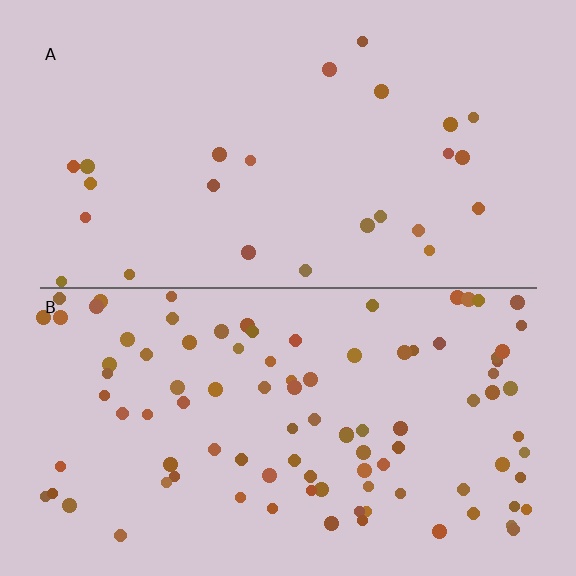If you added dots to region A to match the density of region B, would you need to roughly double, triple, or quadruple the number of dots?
Approximately quadruple.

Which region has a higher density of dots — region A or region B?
B (the bottom).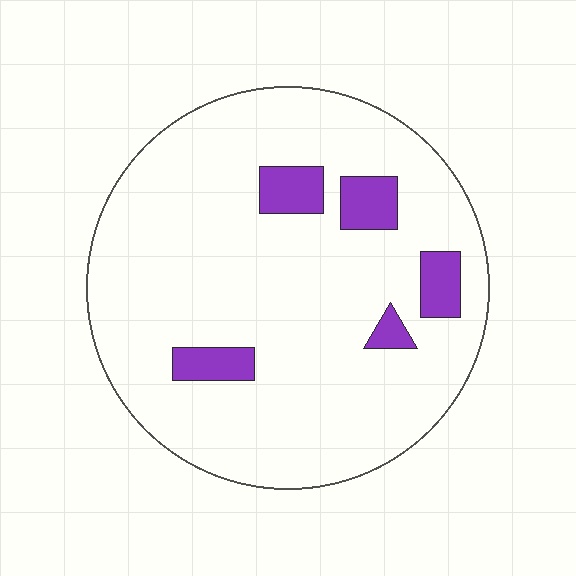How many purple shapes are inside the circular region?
5.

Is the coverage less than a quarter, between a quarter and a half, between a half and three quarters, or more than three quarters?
Less than a quarter.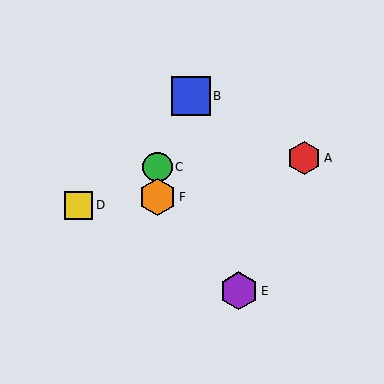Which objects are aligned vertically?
Objects C, F are aligned vertically.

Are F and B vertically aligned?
No, F is at x≈157 and B is at x≈191.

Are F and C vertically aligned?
Yes, both are at x≈157.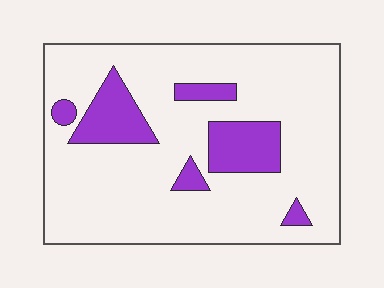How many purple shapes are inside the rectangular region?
6.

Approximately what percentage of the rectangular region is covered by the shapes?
Approximately 15%.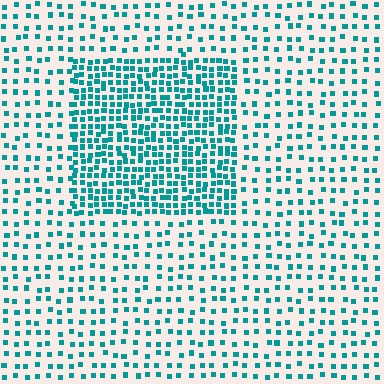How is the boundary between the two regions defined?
The boundary is defined by a change in element density (approximately 2.3x ratio). All elements are the same color, size, and shape.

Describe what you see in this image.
The image contains small teal elements arranged at two different densities. A rectangle-shaped region is visible where the elements are more densely packed than the surrounding area.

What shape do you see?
I see a rectangle.